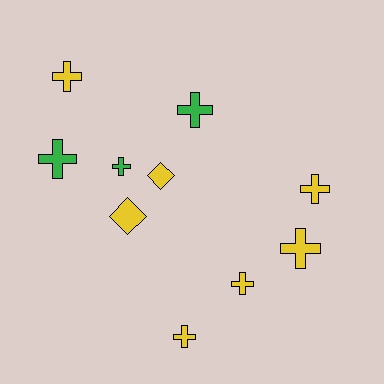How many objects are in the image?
There are 10 objects.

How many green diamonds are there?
There are no green diamonds.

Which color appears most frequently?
Yellow, with 7 objects.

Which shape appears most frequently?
Cross, with 8 objects.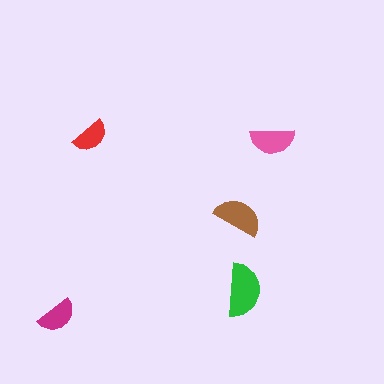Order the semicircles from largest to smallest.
the green one, the brown one, the pink one, the magenta one, the red one.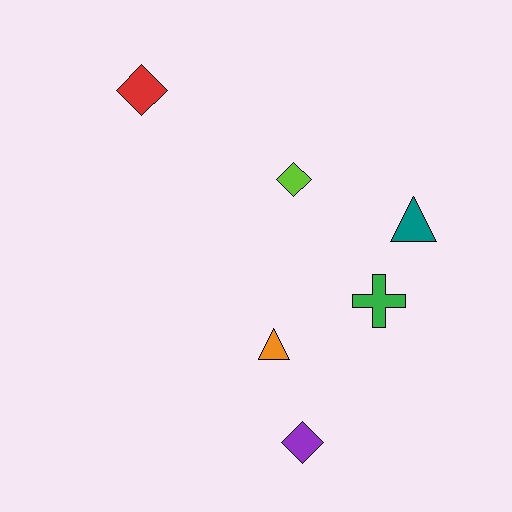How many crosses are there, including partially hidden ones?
There is 1 cross.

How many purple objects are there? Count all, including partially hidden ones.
There is 1 purple object.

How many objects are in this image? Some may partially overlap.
There are 6 objects.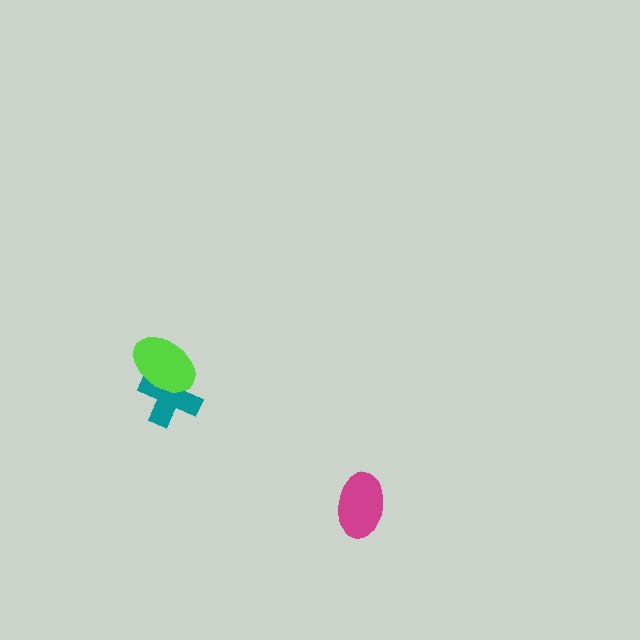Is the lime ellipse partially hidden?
No, no other shape covers it.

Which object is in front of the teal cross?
The lime ellipse is in front of the teal cross.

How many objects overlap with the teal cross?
1 object overlaps with the teal cross.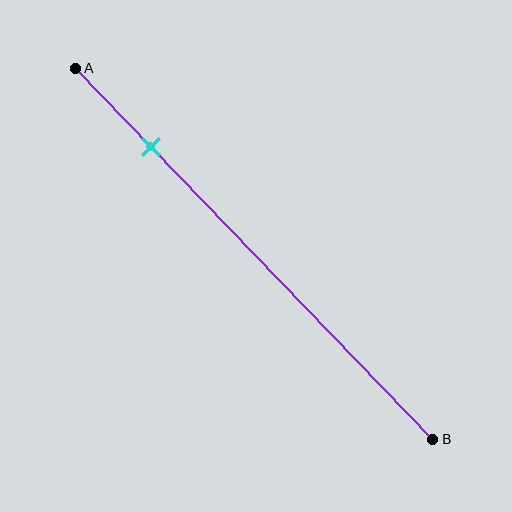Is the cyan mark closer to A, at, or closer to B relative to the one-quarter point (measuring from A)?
The cyan mark is closer to point A than the one-quarter point of segment AB.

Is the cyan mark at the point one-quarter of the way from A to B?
No, the mark is at about 20% from A, not at the 25% one-quarter point.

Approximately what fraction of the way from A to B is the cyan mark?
The cyan mark is approximately 20% of the way from A to B.